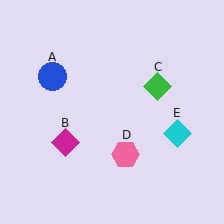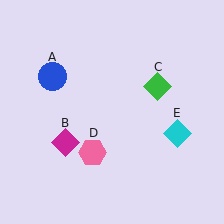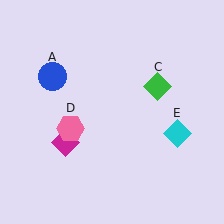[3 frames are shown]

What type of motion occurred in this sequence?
The pink hexagon (object D) rotated clockwise around the center of the scene.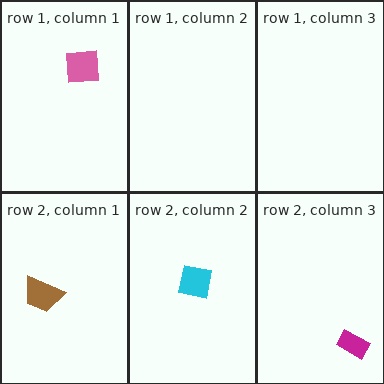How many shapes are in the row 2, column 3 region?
1.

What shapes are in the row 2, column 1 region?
The brown trapezoid.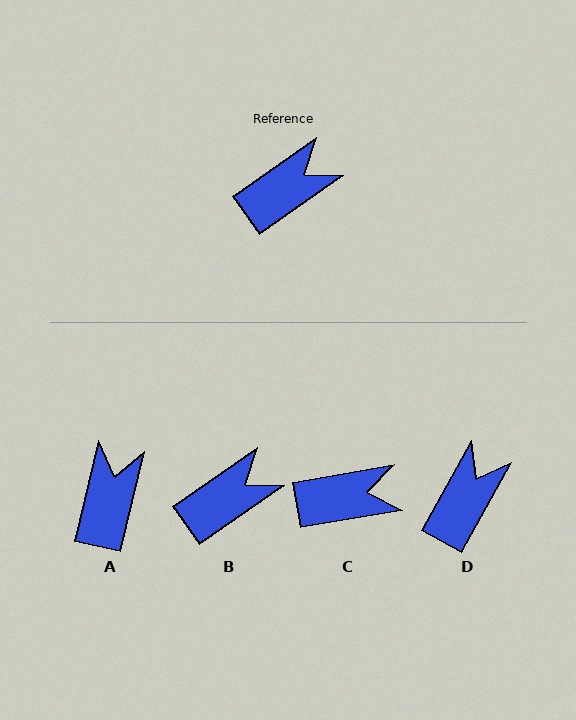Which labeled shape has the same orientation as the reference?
B.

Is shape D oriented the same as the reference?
No, it is off by about 26 degrees.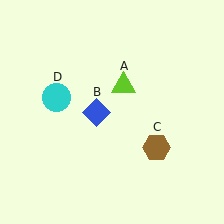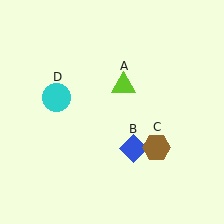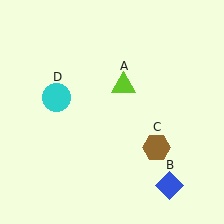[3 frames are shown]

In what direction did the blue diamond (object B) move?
The blue diamond (object B) moved down and to the right.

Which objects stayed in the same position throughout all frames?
Lime triangle (object A) and brown hexagon (object C) and cyan circle (object D) remained stationary.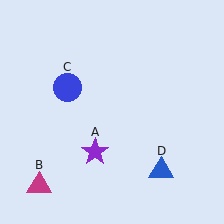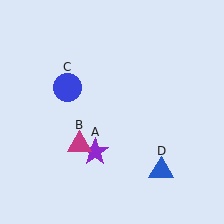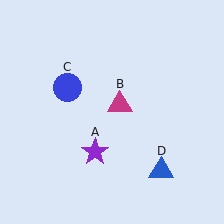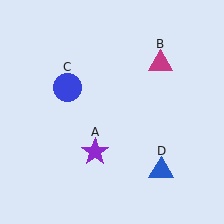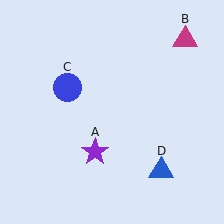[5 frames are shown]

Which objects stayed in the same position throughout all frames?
Purple star (object A) and blue circle (object C) and blue triangle (object D) remained stationary.